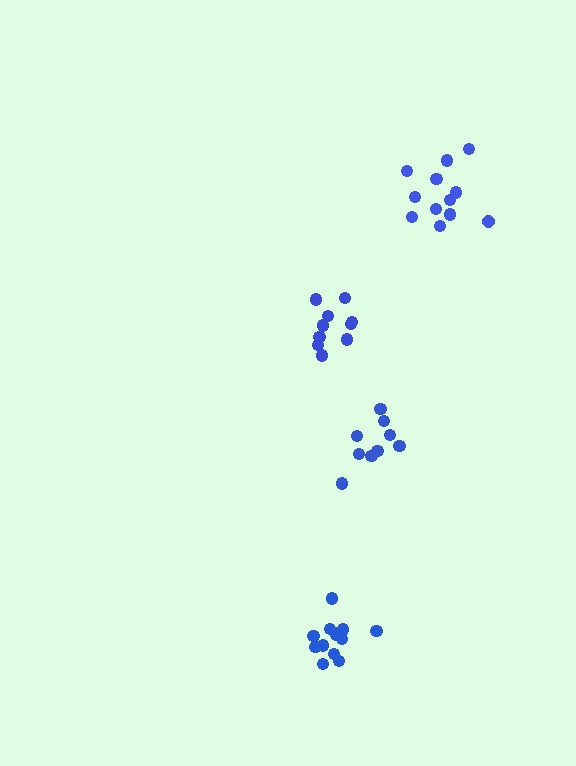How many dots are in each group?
Group 1: 9 dots, Group 2: 13 dots, Group 3: 10 dots, Group 4: 12 dots (44 total).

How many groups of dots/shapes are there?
There are 4 groups.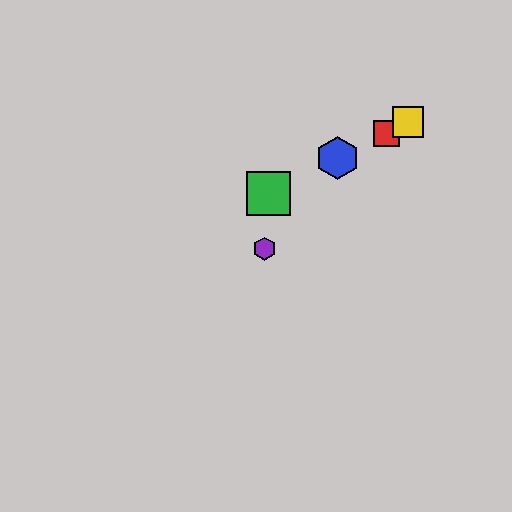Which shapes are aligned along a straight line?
The red square, the blue hexagon, the green square, the yellow square are aligned along a straight line.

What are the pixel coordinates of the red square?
The red square is at (386, 133).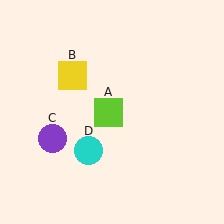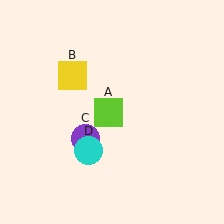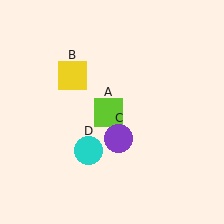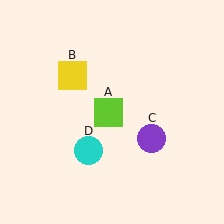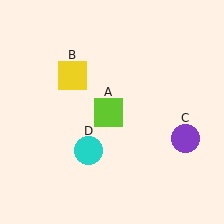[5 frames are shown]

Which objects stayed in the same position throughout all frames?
Lime square (object A) and yellow square (object B) and cyan circle (object D) remained stationary.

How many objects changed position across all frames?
1 object changed position: purple circle (object C).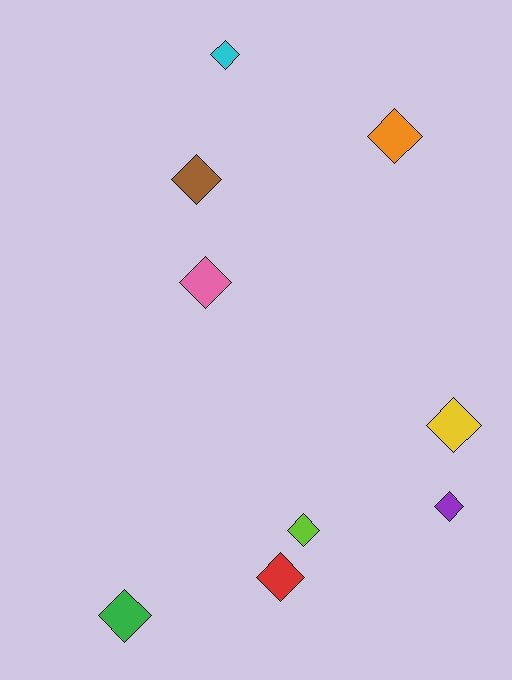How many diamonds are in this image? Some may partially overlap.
There are 9 diamonds.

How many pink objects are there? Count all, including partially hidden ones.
There is 1 pink object.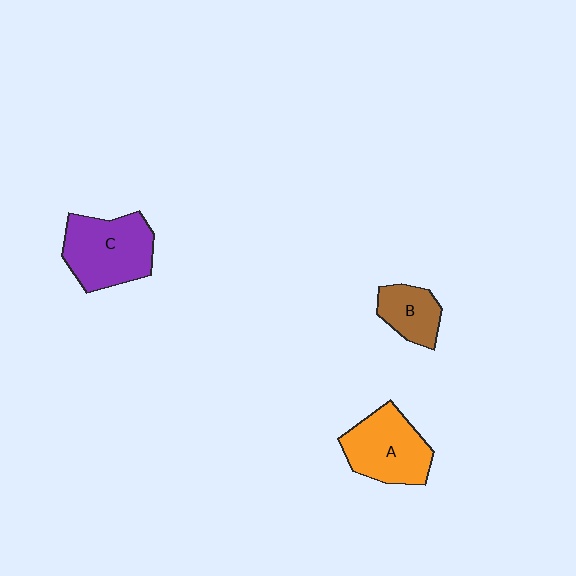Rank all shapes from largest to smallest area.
From largest to smallest: C (purple), A (orange), B (brown).